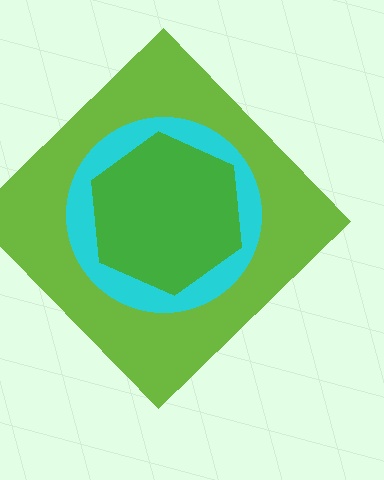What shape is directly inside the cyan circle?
The green hexagon.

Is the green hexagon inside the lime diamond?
Yes.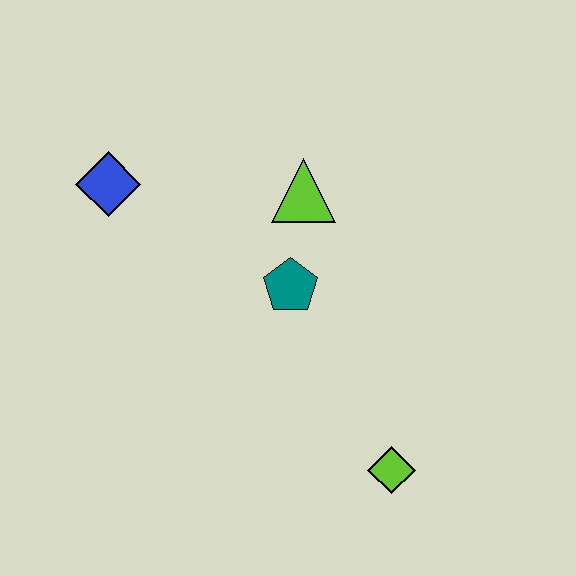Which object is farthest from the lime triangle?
The lime diamond is farthest from the lime triangle.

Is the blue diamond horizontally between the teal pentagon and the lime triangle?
No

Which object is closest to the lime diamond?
The teal pentagon is closest to the lime diamond.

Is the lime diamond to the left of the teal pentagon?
No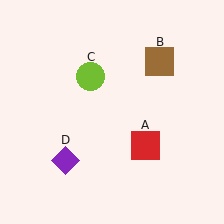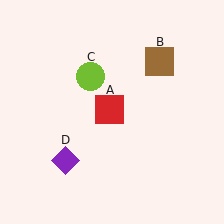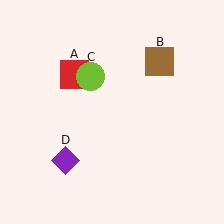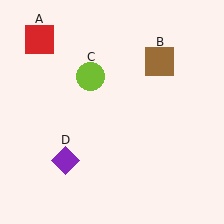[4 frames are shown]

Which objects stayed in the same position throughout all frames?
Brown square (object B) and lime circle (object C) and purple diamond (object D) remained stationary.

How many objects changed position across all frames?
1 object changed position: red square (object A).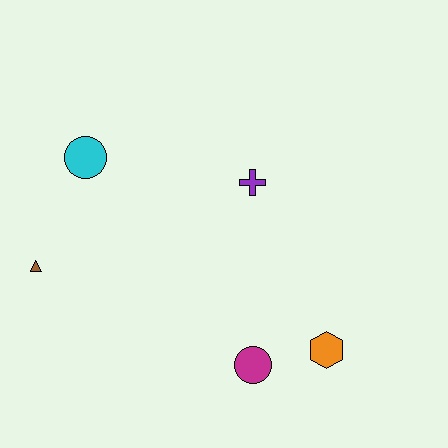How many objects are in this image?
There are 5 objects.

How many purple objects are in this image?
There is 1 purple object.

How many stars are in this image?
There are no stars.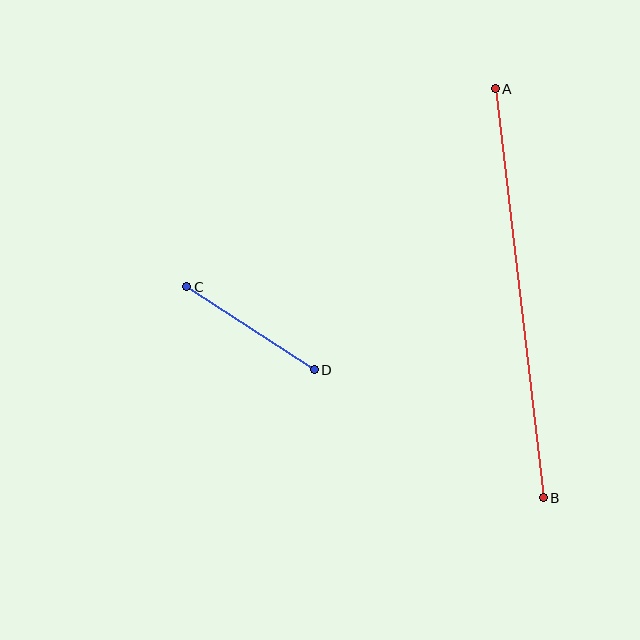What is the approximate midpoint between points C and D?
The midpoint is at approximately (250, 328) pixels.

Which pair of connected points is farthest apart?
Points A and B are farthest apart.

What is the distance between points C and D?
The distance is approximately 152 pixels.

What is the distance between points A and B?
The distance is approximately 412 pixels.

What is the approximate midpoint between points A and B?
The midpoint is at approximately (519, 293) pixels.